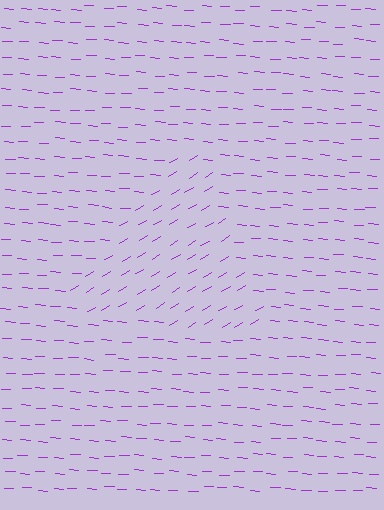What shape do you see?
I see a triangle.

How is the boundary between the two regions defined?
The boundary is defined purely by a change in line orientation (approximately 35 degrees difference). All lines are the same color and thickness.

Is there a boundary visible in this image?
Yes, there is a texture boundary formed by a change in line orientation.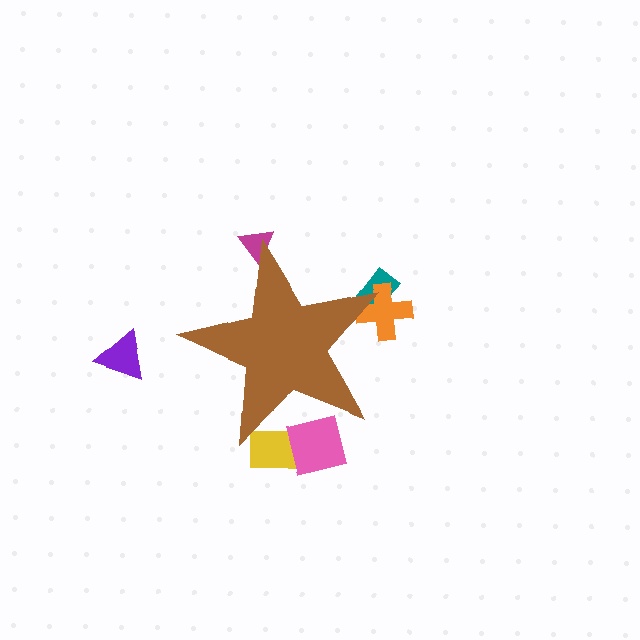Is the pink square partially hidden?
Yes, the pink square is partially hidden behind the brown star.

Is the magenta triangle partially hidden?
Yes, the magenta triangle is partially hidden behind the brown star.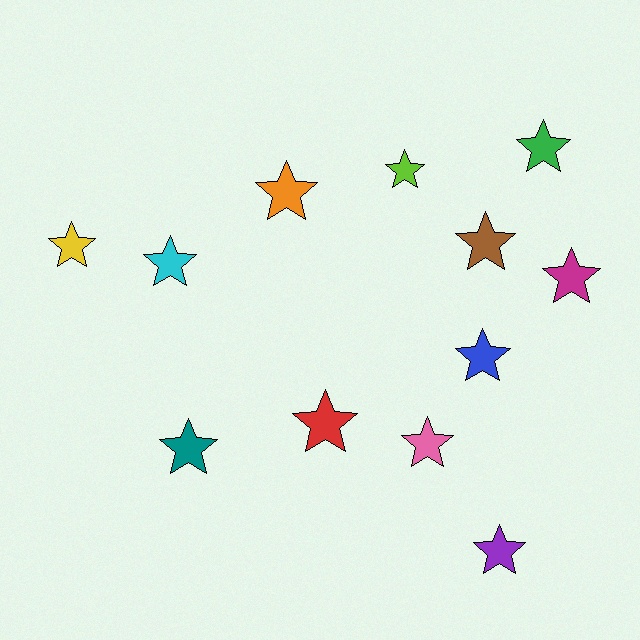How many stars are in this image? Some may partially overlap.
There are 12 stars.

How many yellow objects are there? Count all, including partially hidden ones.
There is 1 yellow object.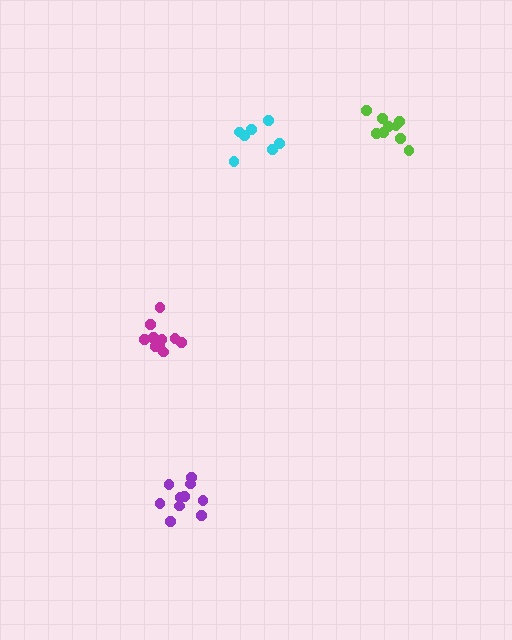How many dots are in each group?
Group 1: 9 dots, Group 2: 12 dots, Group 3: 7 dots, Group 4: 10 dots (38 total).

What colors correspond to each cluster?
The clusters are colored: lime, magenta, cyan, purple.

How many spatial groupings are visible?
There are 4 spatial groupings.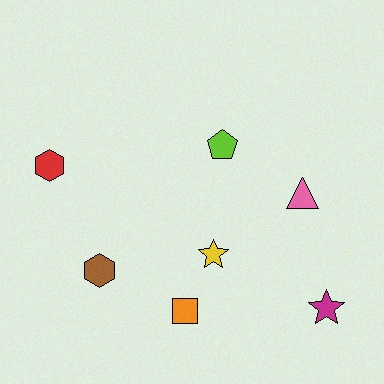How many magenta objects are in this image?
There is 1 magenta object.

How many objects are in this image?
There are 7 objects.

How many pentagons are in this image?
There is 1 pentagon.